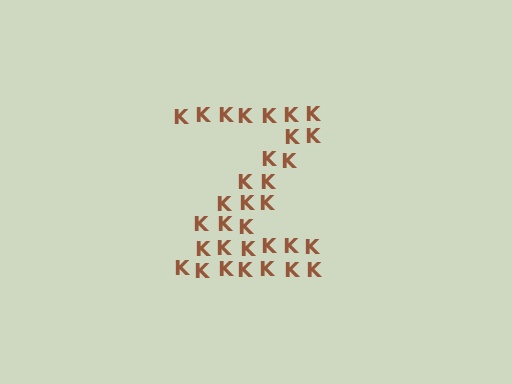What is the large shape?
The large shape is the letter Z.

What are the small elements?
The small elements are letter K's.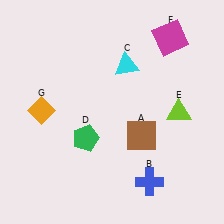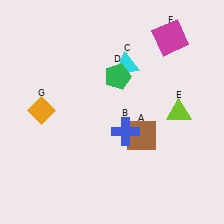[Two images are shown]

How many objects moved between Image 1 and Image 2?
2 objects moved between the two images.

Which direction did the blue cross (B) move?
The blue cross (B) moved up.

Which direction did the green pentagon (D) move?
The green pentagon (D) moved up.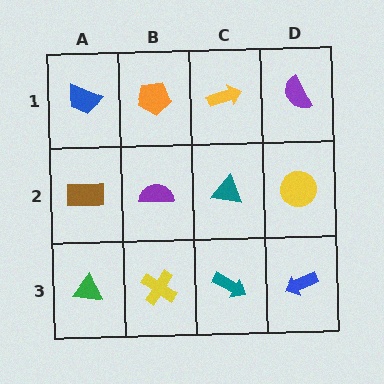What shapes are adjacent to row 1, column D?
A yellow circle (row 2, column D), a yellow arrow (row 1, column C).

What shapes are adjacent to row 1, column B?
A purple semicircle (row 2, column B), a blue trapezoid (row 1, column A), a yellow arrow (row 1, column C).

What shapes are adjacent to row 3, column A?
A brown rectangle (row 2, column A), a yellow cross (row 3, column B).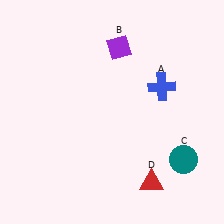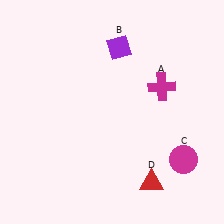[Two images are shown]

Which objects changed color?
A changed from blue to magenta. C changed from teal to magenta.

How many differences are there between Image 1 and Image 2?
There are 2 differences between the two images.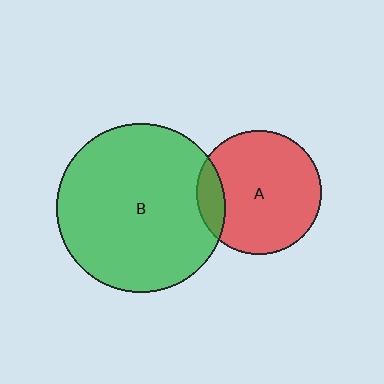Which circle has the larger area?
Circle B (green).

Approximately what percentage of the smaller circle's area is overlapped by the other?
Approximately 15%.